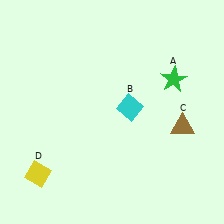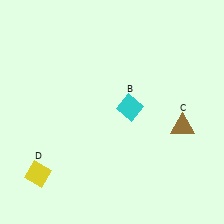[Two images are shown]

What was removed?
The green star (A) was removed in Image 2.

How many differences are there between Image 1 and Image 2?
There is 1 difference between the two images.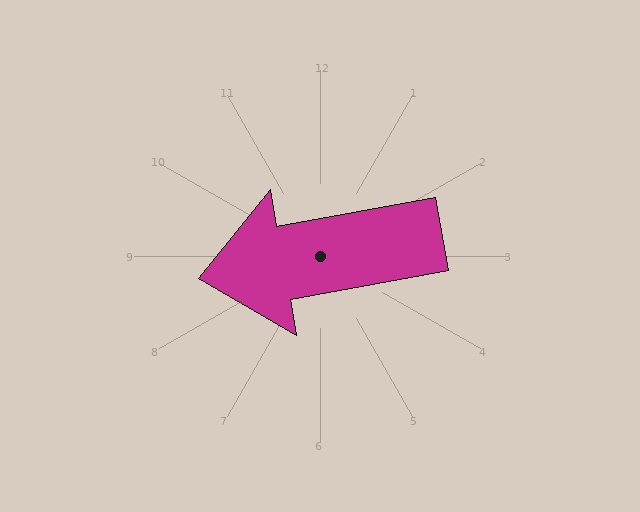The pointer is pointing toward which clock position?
Roughly 9 o'clock.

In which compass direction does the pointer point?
West.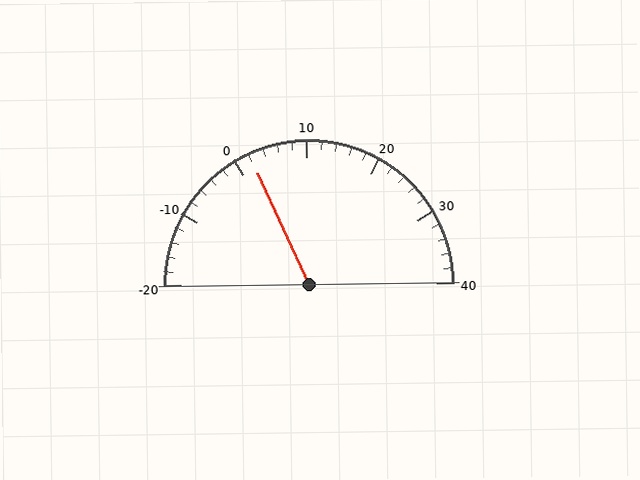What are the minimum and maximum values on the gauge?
The gauge ranges from -20 to 40.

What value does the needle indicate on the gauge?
The needle indicates approximately 2.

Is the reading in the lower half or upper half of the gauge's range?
The reading is in the lower half of the range (-20 to 40).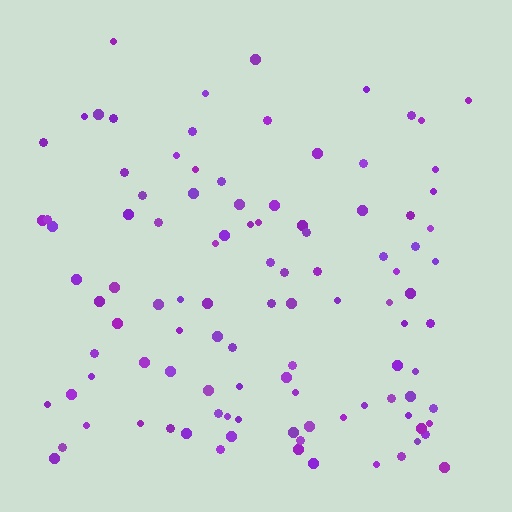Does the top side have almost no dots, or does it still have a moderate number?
Still a moderate number, just noticeably fewer than the bottom.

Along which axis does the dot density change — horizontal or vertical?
Vertical.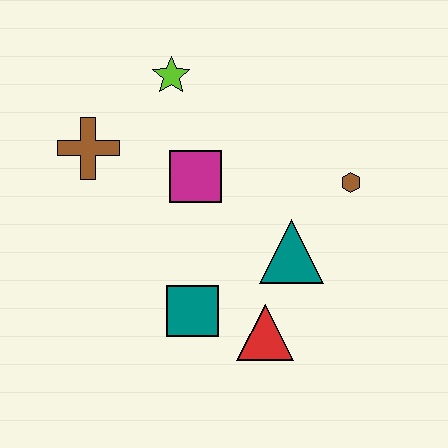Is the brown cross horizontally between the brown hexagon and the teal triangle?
No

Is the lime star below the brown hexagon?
No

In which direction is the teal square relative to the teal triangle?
The teal square is to the left of the teal triangle.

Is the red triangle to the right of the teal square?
Yes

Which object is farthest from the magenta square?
The red triangle is farthest from the magenta square.